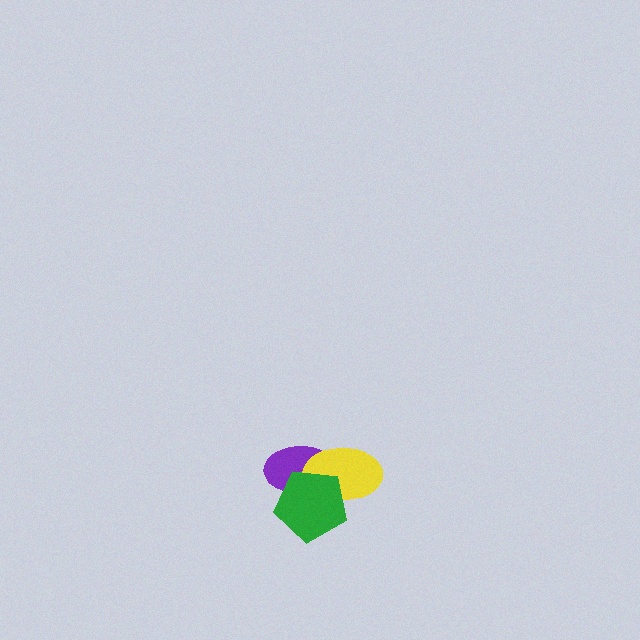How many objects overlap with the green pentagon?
2 objects overlap with the green pentagon.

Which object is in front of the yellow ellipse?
The green pentagon is in front of the yellow ellipse.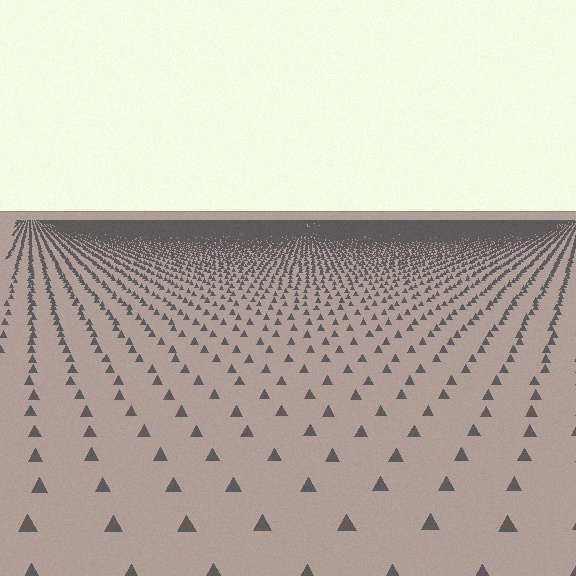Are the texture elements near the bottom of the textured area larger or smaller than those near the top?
Larger. Near the bottom, elements are closer to the viewer and appear at a bigger on-screen size.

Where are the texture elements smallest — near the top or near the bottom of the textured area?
Near the top.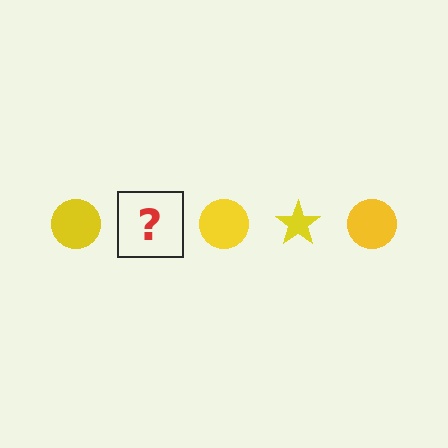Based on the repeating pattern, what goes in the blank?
The blank should be a yellow star.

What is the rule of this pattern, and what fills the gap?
The rule is that the pattern cycles through circle, star shapes in yellow. The gap should be filled with a yellow star.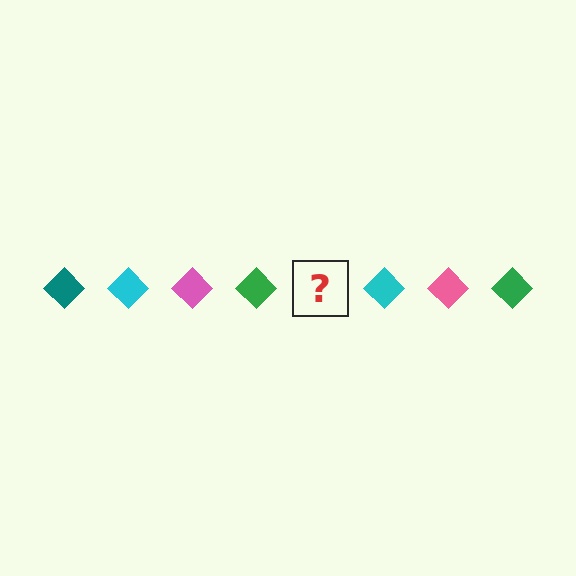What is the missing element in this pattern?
The missing element is a teal diamond.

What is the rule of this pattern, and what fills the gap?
The rule is that the pattern cycles through teal, cyan, pink, green diamonds. The gap should be filled with a teal diamond.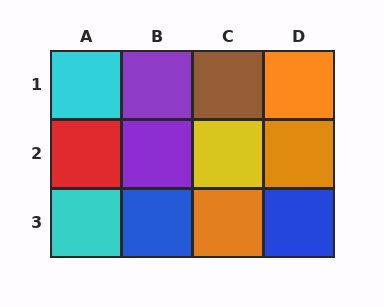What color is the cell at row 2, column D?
Orange.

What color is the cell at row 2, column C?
Yellow.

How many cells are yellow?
1 cell is yellow.